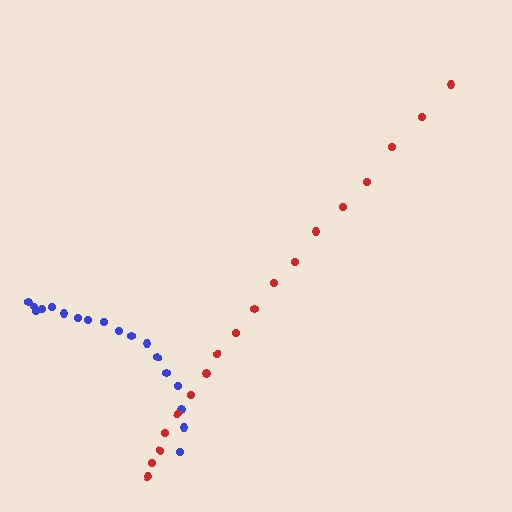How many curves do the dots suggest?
There are 2 distinct paths.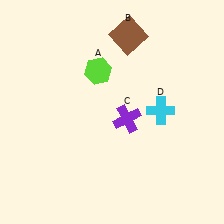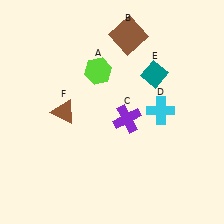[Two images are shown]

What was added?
A teal diamond (E), a brown triangle (F) were added in Image 2.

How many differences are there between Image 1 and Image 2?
There are 2 differences between the two images.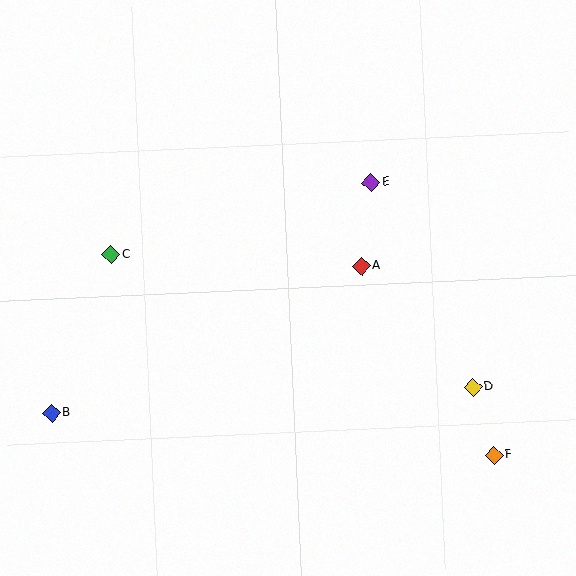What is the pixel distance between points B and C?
The distance between B and C is 169 pixels.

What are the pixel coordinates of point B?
Point B is at (51, 413).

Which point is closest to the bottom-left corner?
Point B is closest to the bottom-left corner.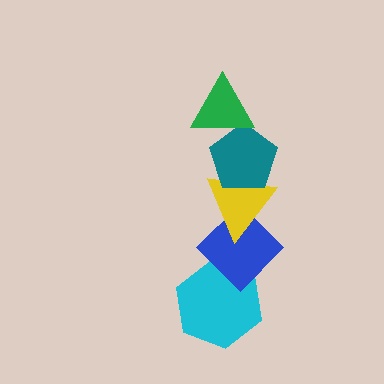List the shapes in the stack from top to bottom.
From top to bottom: the green triangle, the teal pentagon, the yellow triangle, the blue diamond, the cyan hexagon.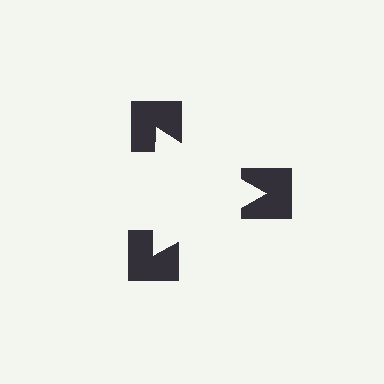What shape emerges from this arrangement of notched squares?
An illusory triangle — its edges are inferred from the aligned wedge cuts in the notched squares, not physically drawn.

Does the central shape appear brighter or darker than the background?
It typically appears slightly brighter than the background, even though no actual brightness change is drawn.